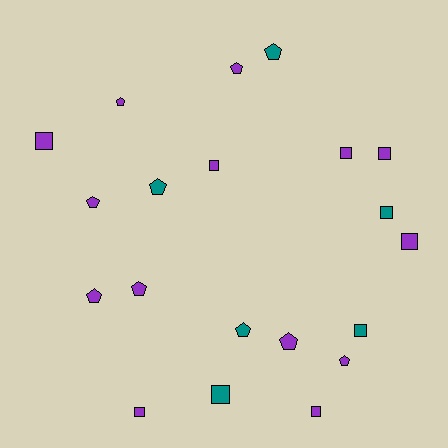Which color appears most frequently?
Purple, with 14 objects.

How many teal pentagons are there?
There are 3 teal pentagons.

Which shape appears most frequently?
Square, with 10 objects.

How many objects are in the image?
There are 20 objects.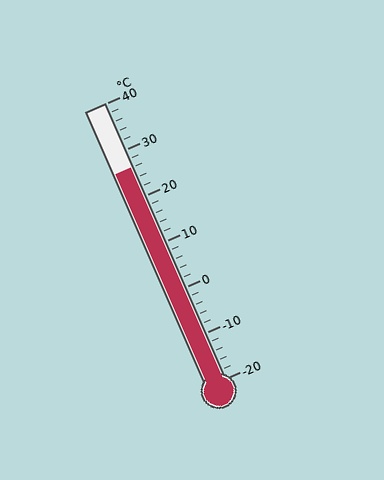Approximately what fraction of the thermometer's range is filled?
The thermometer is filled to approximately 75% of its range.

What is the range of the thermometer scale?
The thermometer scale ranges from -20°C to 40°C.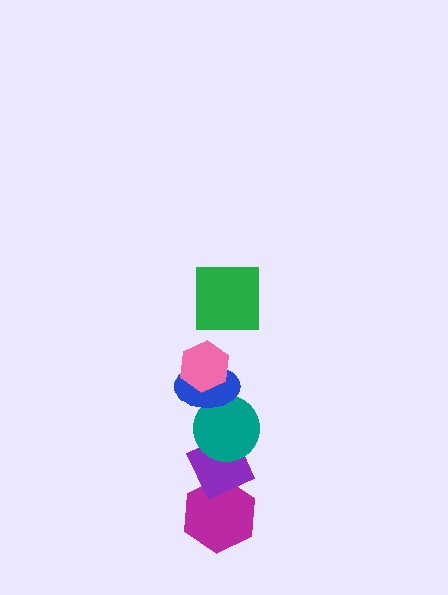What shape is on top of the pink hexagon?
The green square is on top of the pink hexagon.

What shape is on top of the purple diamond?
The teal circle is on top of the purple diamond.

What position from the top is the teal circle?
The teal circle is 4th from the top.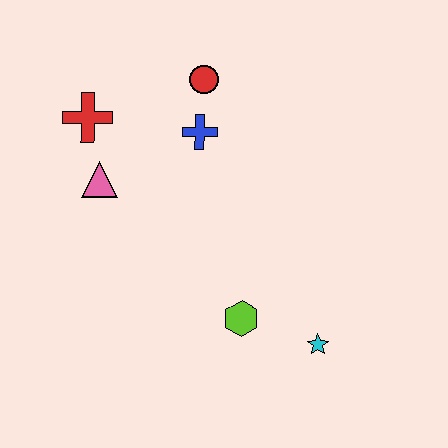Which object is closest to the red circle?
The blue cross is closest to the red circle.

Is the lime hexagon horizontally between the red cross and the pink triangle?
No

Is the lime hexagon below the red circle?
Yes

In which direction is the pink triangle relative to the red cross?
The pink triangle is below the red cross.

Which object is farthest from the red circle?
The cyan star is farthest from the red circle.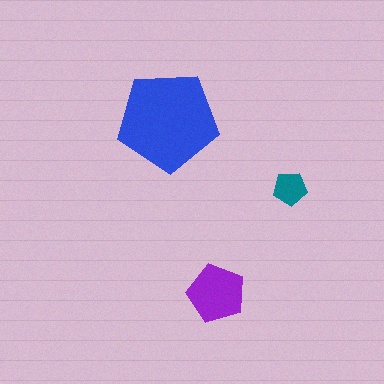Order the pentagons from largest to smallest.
the blue one, the purple one, the teal one.